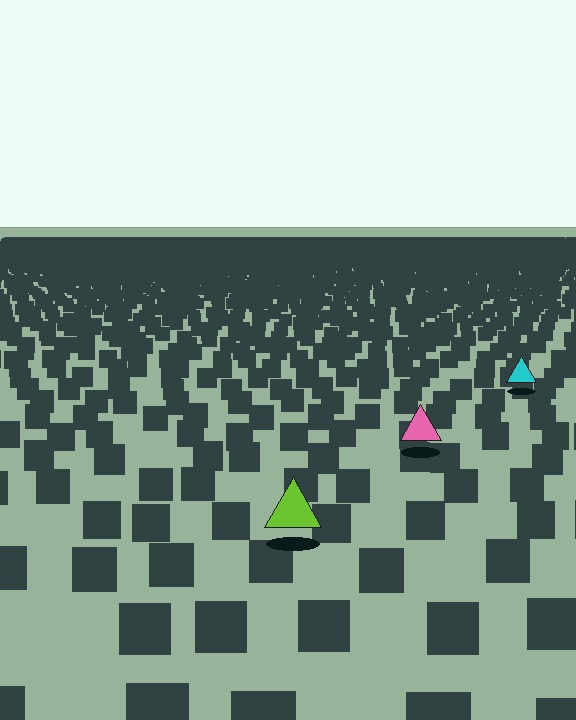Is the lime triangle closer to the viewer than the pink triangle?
Yes. The lime triangle is closer — you can tell from the texture gradient: the ground texture is coarser near it.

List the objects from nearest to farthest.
From nearest to farthest: the lime triangle, the pink triangle, the cyan triangle.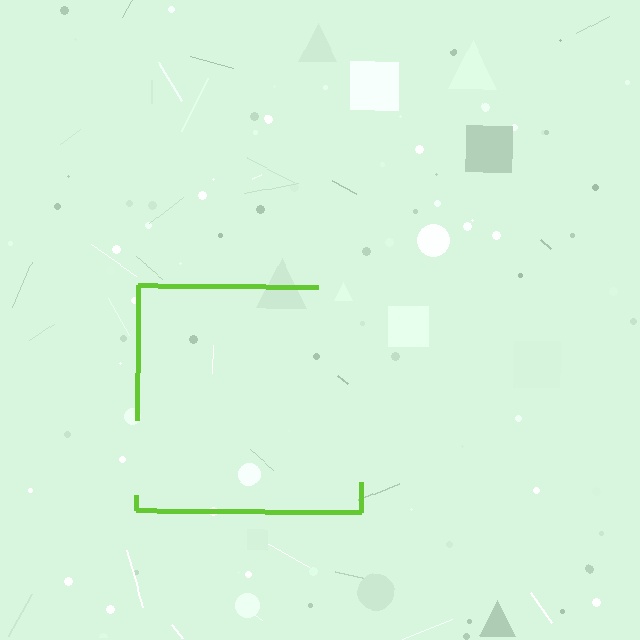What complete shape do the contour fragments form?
The contour fragments form a square.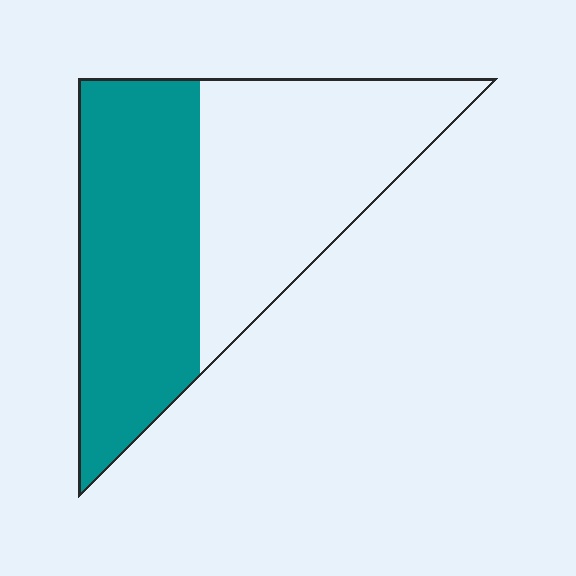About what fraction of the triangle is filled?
About one half (1/2).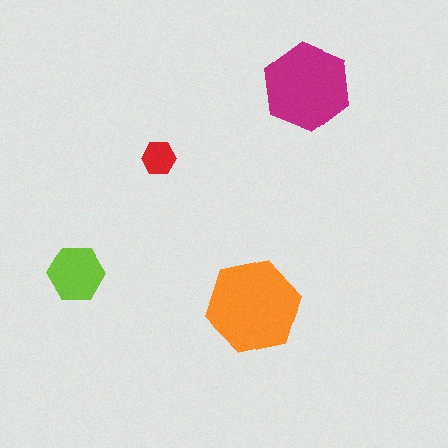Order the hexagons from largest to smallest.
the orange one, the magenta one, the lime one, the red one.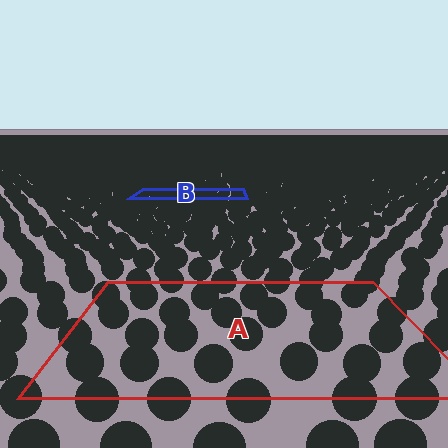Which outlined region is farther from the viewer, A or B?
Region B is farther from the viewer — the texture elements inside it appear smaller and more densely packed.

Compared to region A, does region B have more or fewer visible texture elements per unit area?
Region B has more texture elements per unit area — they are packed more densely because it is farther away.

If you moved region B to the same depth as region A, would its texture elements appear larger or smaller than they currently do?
They would appear larger. At a closer depth, the same texture elements are projected at a bigger on-screen size.